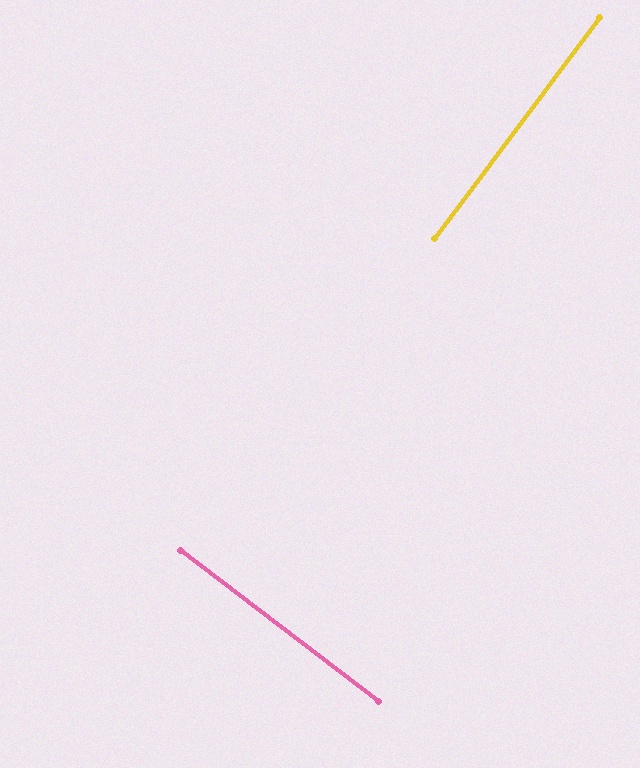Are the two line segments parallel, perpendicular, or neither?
Perpendicular — they meet at approximately 89°.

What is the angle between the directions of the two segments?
Approximately 89 degrees.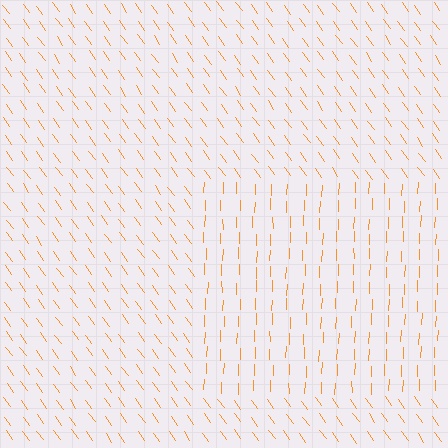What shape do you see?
I see a rectangle.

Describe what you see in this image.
The image is filled with small orange line segments. A rectangle region in the image has lines oriented differently from the surrounding lines, creating a visible texture boundary.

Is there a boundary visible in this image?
Yes, there is a texture boundary formed by a change in line orientation.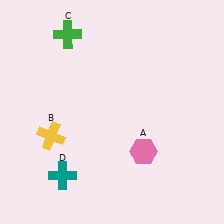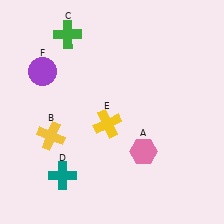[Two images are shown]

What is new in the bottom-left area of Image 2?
A yellow cross (E) was added in the bottom-left area of Image 2.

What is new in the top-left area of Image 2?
A purple circle (F) was added in the top-left area of Image 2.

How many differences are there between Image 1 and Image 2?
There are 2 differences between the two images.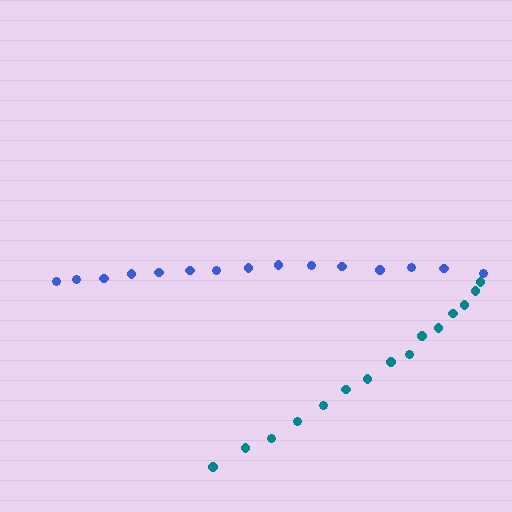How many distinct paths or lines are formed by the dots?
There are 2 distinct paths.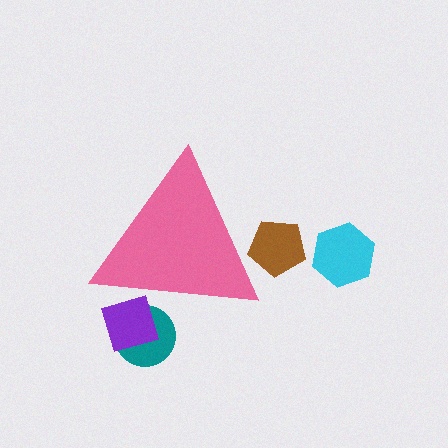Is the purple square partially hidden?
Yes, the purple square is partially hidden behind the pink triangle.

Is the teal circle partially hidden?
Yes, the teal circle is partially hidden behind the pink triangle.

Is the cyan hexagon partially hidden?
No, the cyan hexagon is fully visible.